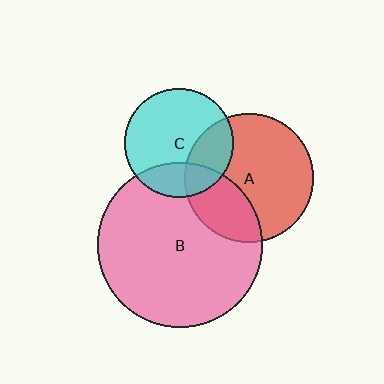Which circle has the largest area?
Circle B (pink).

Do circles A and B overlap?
Yes.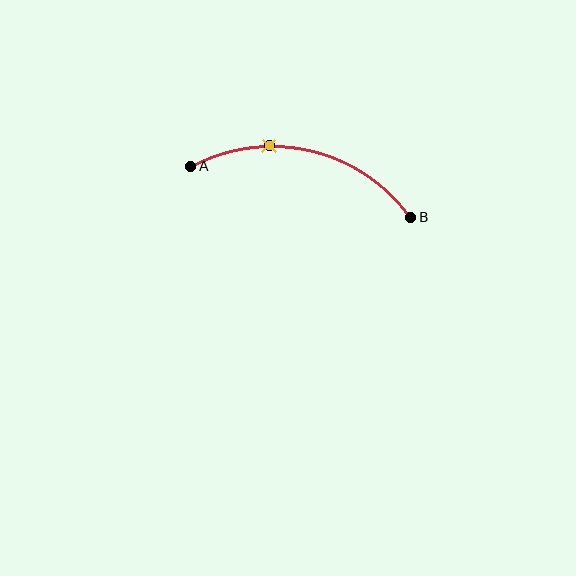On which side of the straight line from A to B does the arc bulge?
The arc bulges above the straight line connecting A and B.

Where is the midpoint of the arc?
The arc midpoint is the point on the curve farthest from the straight line joining A and B. It sits above that line.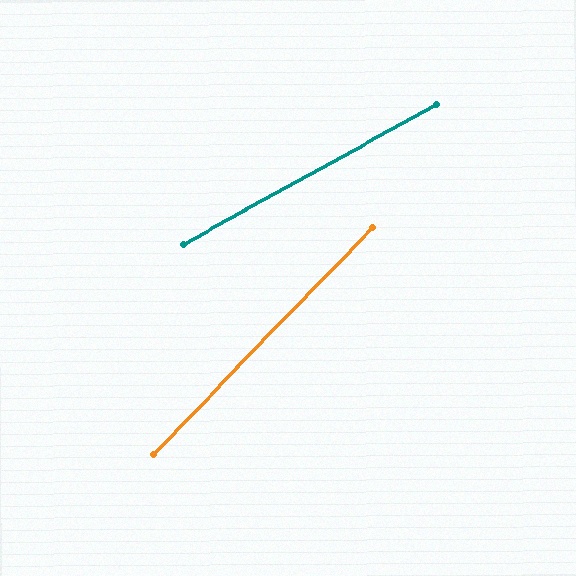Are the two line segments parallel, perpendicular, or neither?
Neither parallel nor perpendicular — they differ by about 17°.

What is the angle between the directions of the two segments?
Approximately 17 degrees.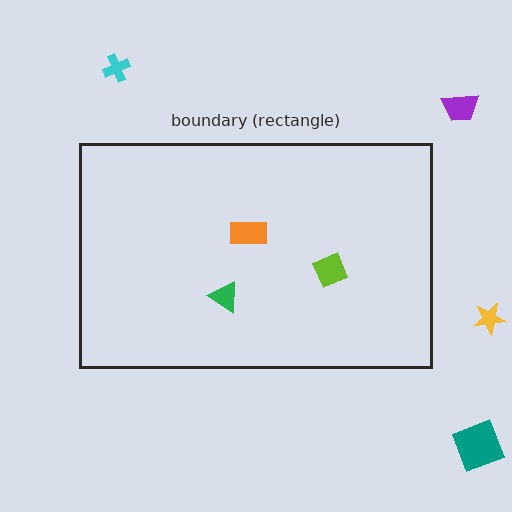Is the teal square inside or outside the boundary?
Outside.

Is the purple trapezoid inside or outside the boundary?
Outside.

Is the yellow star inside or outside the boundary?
Outside.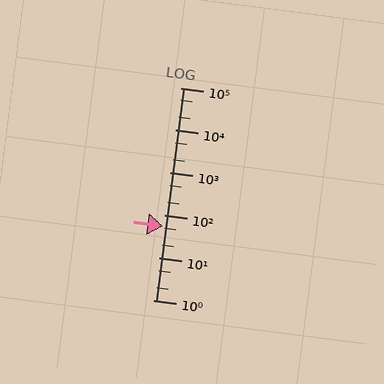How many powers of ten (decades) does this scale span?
The scale spans 5 decades, from 1 to 100000.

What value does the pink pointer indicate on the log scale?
The pointer indicates approximately 56.